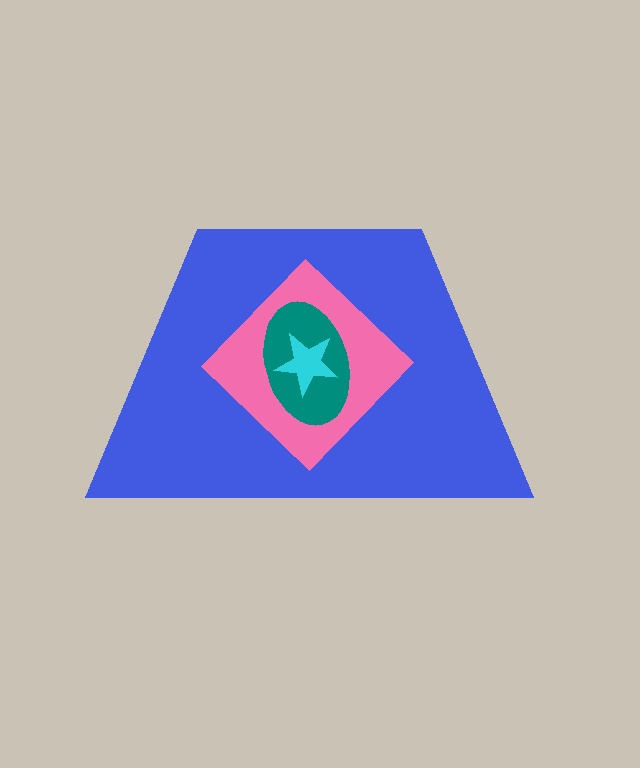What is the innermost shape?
The cyan star.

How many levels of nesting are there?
4.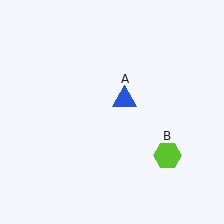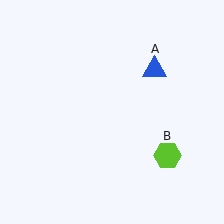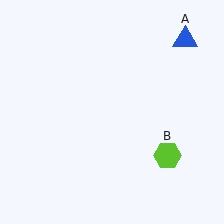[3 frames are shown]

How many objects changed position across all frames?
1 object changed position: blue triangle (object A).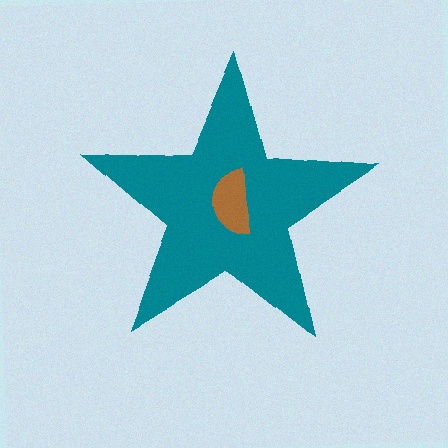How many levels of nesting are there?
2.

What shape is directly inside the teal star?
The brown semicircle.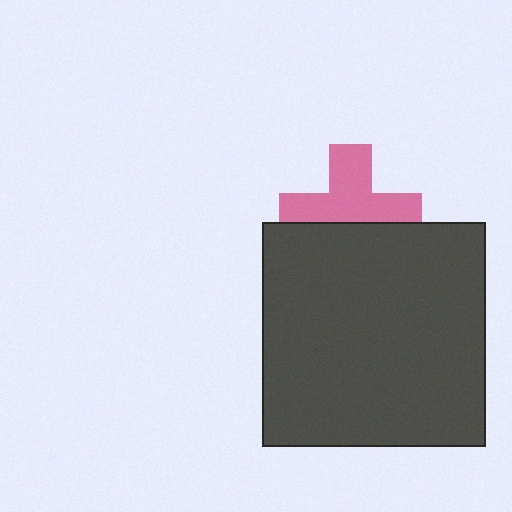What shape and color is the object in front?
The object in front is a dark gray square.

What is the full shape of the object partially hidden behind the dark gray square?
The partially hidden object is a pink cross.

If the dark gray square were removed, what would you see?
You would see the complete pink cross.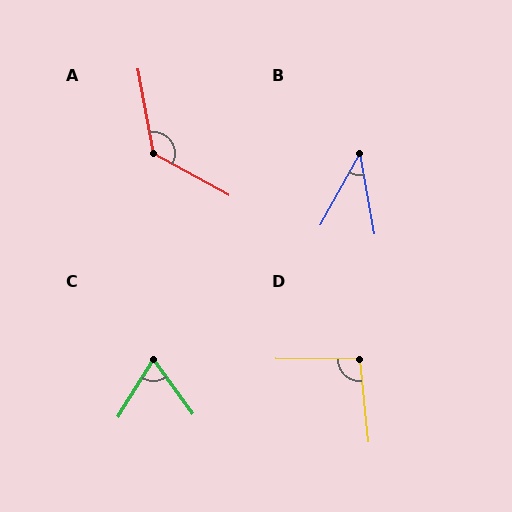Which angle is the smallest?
B, at approximately 39 degrees.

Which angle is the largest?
A, at approximately 129 degrees.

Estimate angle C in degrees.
Approximately 68 degrees.